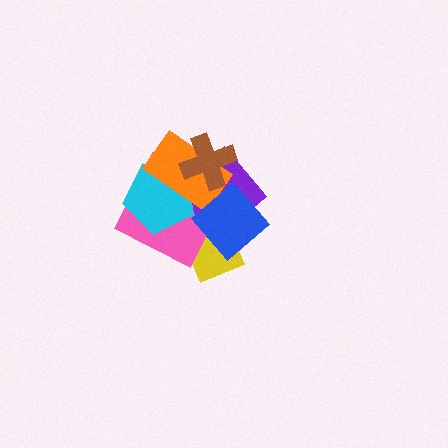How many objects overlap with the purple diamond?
6 objects overlap with the purple diamond.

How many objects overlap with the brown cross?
3 objects overlap with the brown cross.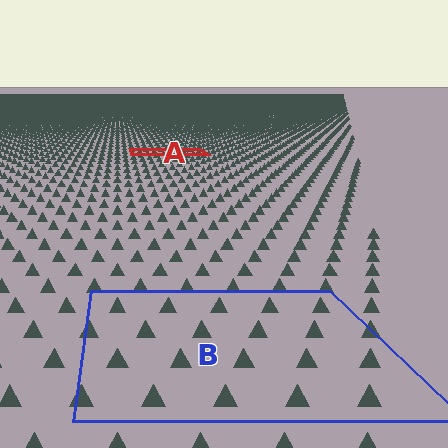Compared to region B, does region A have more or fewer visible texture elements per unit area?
Region A has more texture elements per unit area — they are packed more densely because it is farther away.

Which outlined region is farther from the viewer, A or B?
Region A is farther from the viewer — the texture elements inside it appear smaller and more densely packed.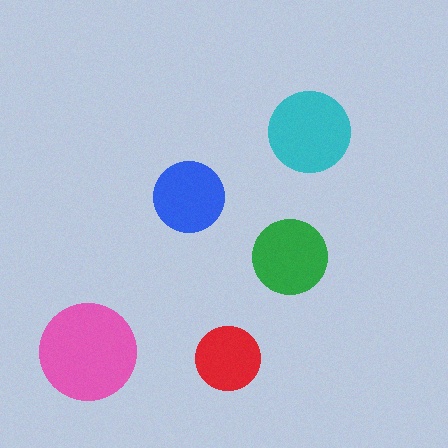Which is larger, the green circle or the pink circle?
The pink one.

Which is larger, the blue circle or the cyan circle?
The cyan one.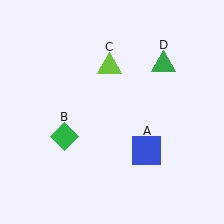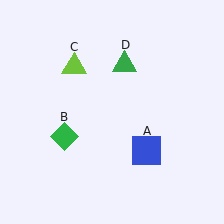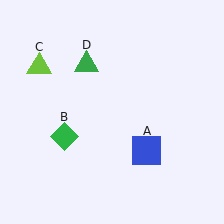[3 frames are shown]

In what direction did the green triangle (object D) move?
The green triangle (object D) moved left.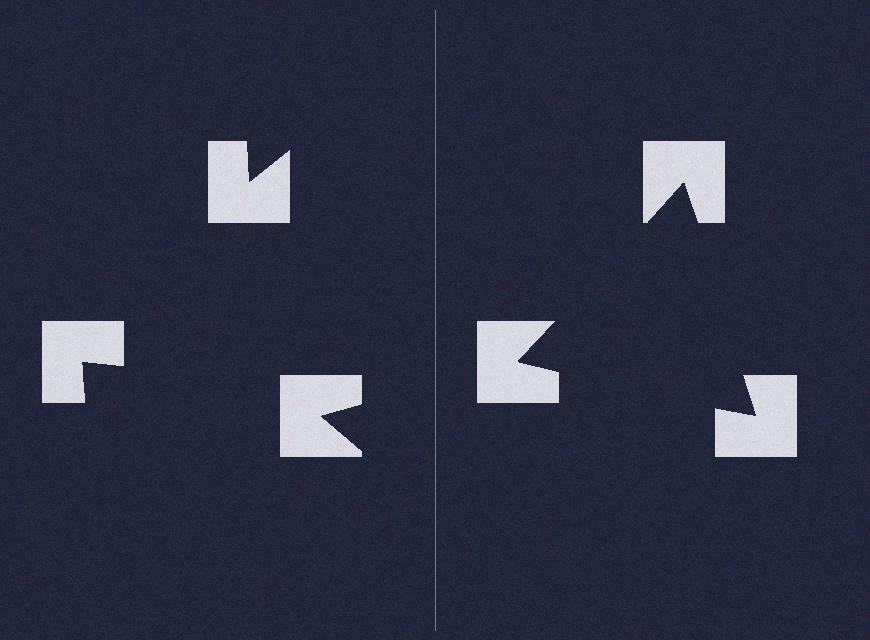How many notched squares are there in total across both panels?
6 — 3 on each side.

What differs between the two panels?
The notched squares are positioned identically on both sides; only the wedge orientations differ. On the right they align to a triangle; on the left they are misaligned.